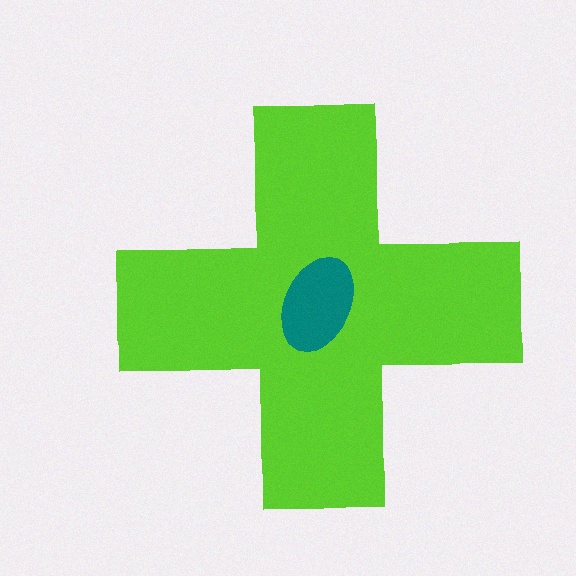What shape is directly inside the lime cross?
The teal ellipse.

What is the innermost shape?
The teal ellipse.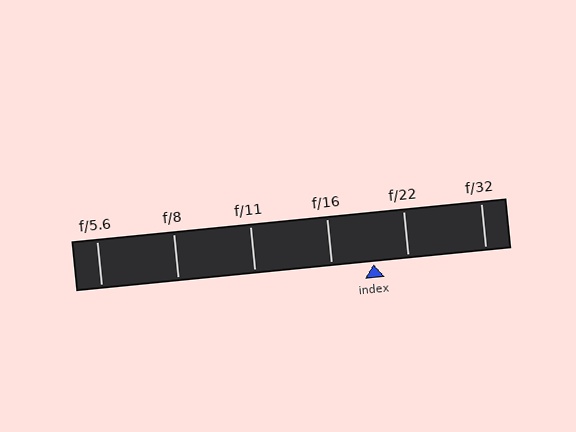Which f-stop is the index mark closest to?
The index mark is closest to f/22.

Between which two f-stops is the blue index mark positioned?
The index mark is between f/16 and f/22.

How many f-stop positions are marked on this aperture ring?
There are 6 f-stop positions marked.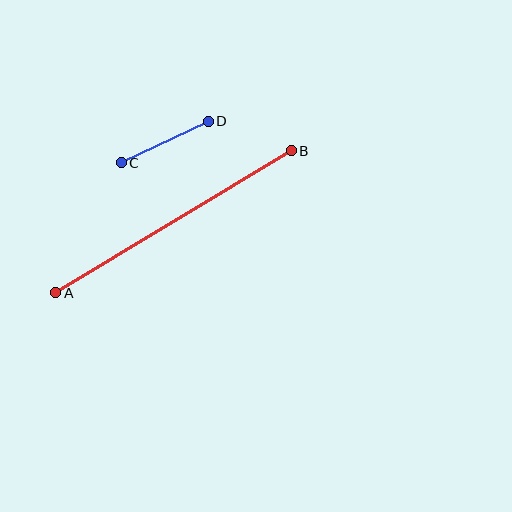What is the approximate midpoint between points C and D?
The midpoint is at approximately (165, 142) pixels.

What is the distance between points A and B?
The distance is approximately 275 pixels.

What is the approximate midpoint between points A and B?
The midpoint is at approximately (174, 222) pixels.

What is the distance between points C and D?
The distance is approximately 96 pixels.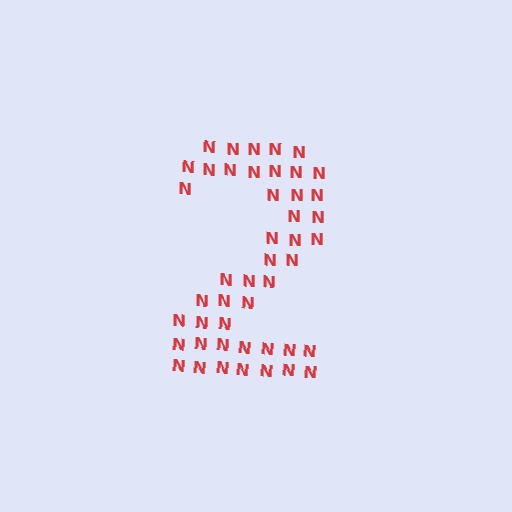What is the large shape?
The large shape is the digit 2.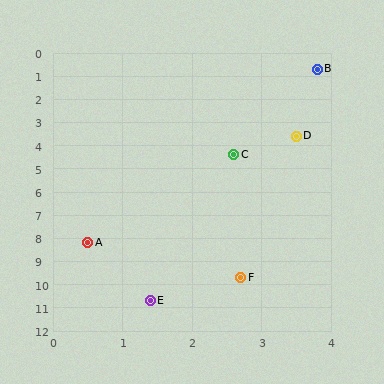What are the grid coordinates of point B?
Point B is at approximately (3.8, 0.7).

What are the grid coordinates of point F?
Point F is at approximately (2.7, 9.7).